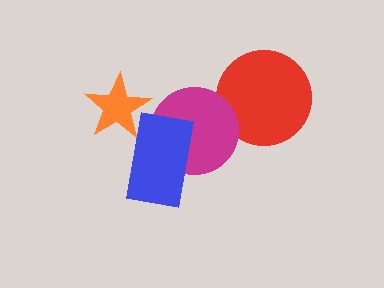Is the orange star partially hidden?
No, no other shape covers it.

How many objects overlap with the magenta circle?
2 objects overlap with the magenta circle.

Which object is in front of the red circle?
The magenta circle is in front of the red circle.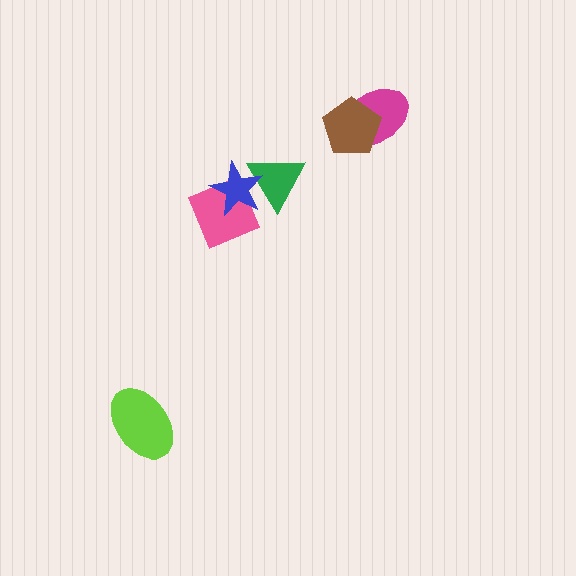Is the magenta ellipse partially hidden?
Yes, it is partially covered by another shape.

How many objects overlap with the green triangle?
2 objects overlap with the green triangle.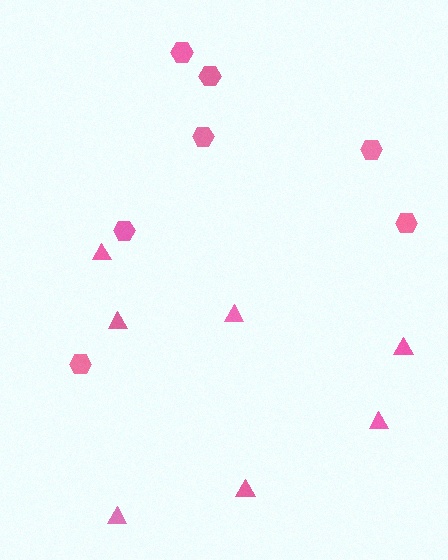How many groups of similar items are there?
There are 2 groups: one group of hexagons (7) and one group of triangles (7).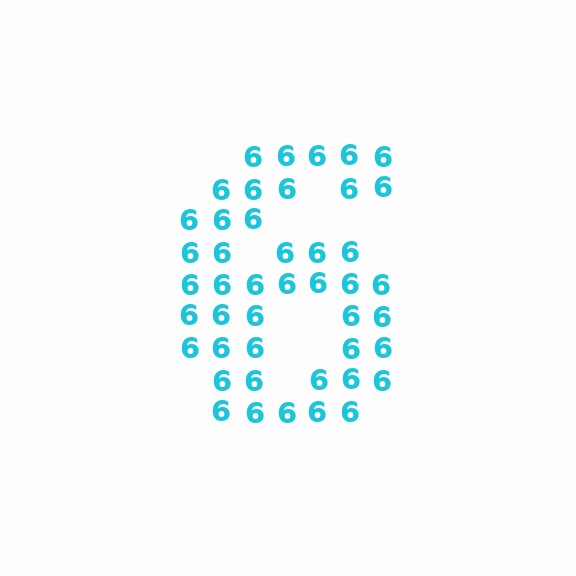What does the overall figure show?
The overall figure shows the digit 6.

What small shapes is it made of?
It is made of small digit 6's.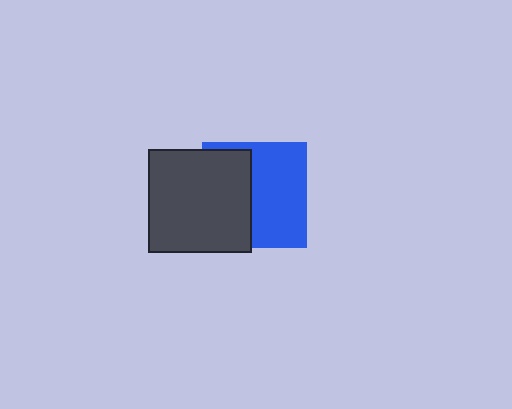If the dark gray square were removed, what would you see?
You would see the complete blue square.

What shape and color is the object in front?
The object in front is a dark gray square.